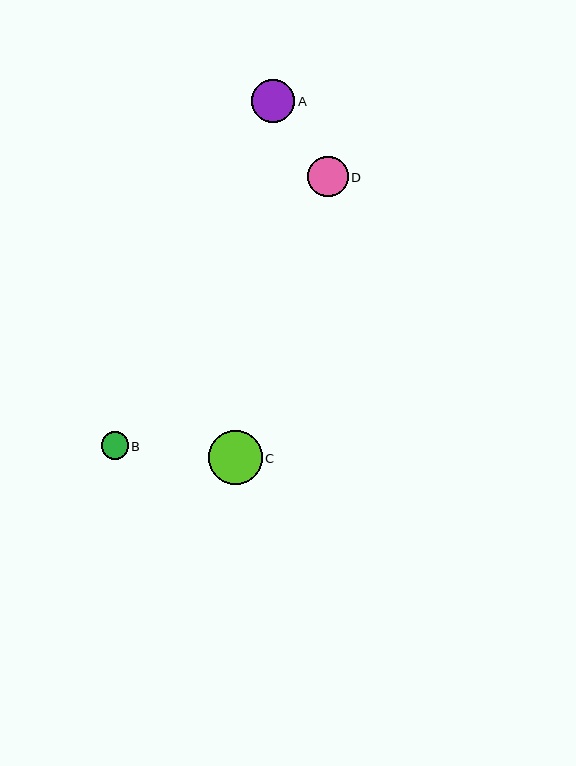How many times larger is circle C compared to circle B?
Circle C is approximately 2.0 times the size of circle B.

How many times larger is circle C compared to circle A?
Circle C is approximately 1.2 times the size of circle A.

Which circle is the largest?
Circle C is the largest with a size of approximately 53 pixels.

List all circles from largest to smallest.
From largest to smallest: C, A, D, B.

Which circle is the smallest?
Circle B is the smallest with a size of approximately 27 pixels.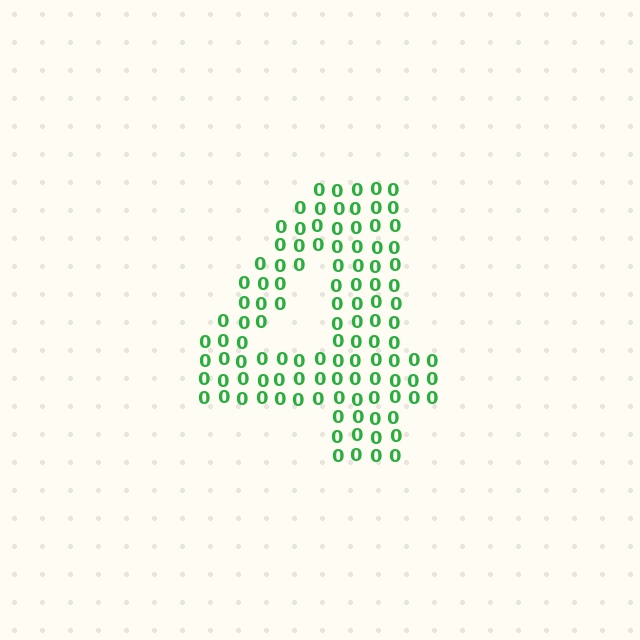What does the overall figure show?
The overall figure shows the digit 4.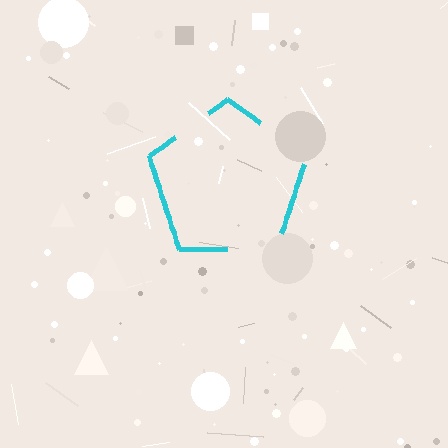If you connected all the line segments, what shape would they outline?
They would outline a pentagon.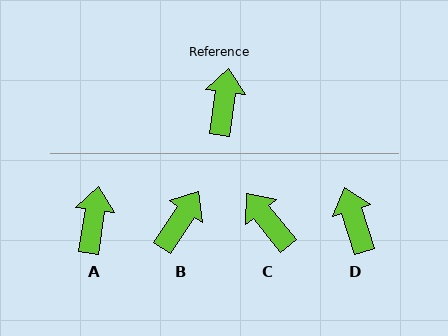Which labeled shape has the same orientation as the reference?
A.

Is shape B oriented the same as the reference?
No, it is off by about 25 degrees.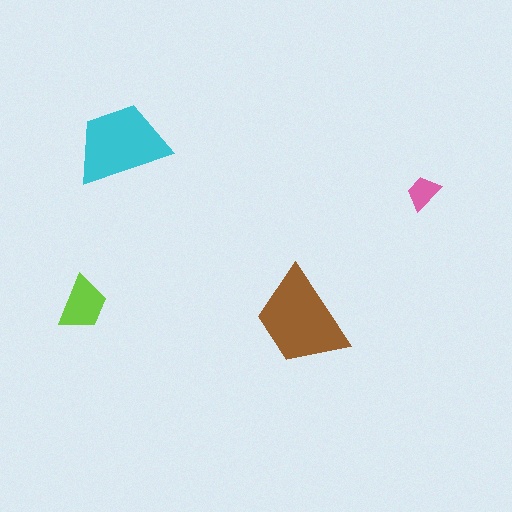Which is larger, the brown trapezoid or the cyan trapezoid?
The brown one.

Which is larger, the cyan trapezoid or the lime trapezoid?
The cyan one.